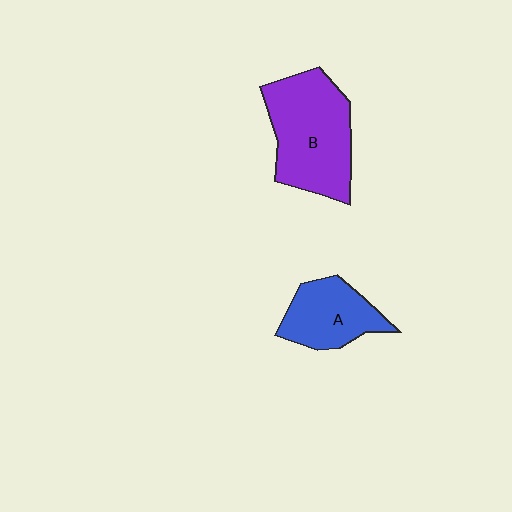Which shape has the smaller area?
Shape A (blue).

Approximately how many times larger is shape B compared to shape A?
Approximately 1.6 times.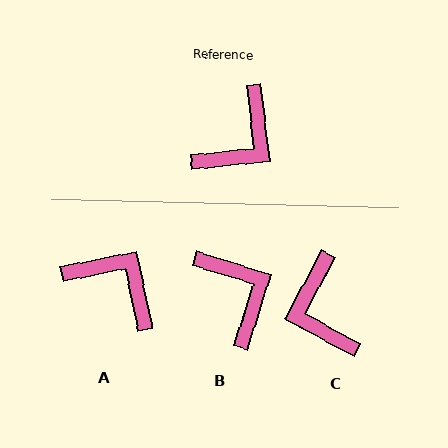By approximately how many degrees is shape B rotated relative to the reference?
Approximately 66 degrees counter-clockwise.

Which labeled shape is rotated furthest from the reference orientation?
C, about 125 degrees away.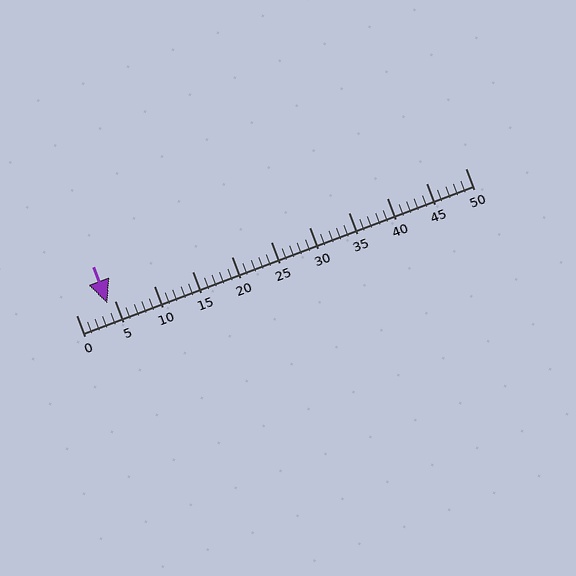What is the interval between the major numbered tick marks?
The major tick marks are spaced 5 units apart.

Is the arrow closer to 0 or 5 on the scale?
The arrow is closer to 5.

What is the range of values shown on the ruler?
The ruler shows values from 0 to 50.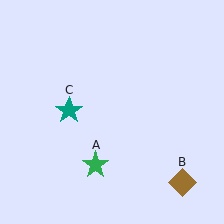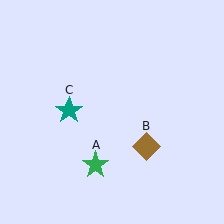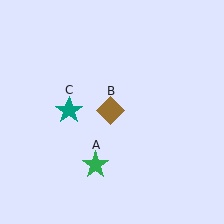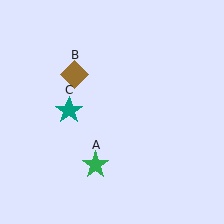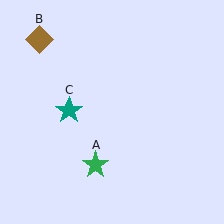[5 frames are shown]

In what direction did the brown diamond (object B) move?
The brown diamond (object B) moved up and to the left.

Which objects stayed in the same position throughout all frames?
Green star (object A) and teal star (object C) remained stationary.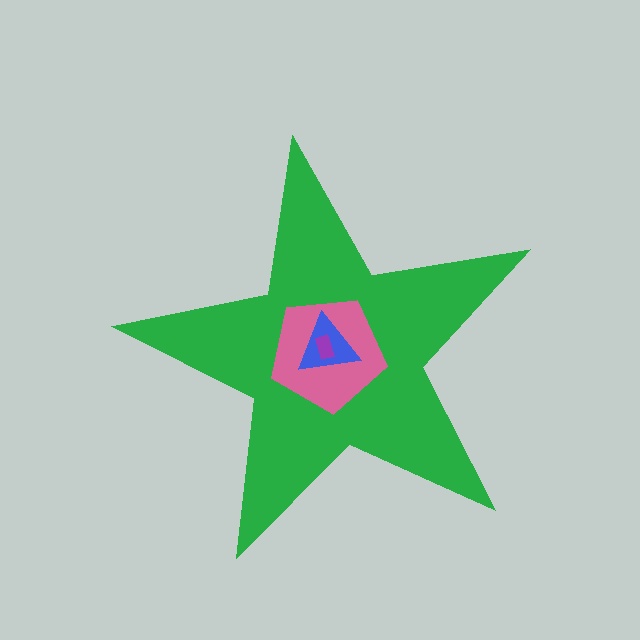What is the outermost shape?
The green star.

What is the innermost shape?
The purple rectangle.